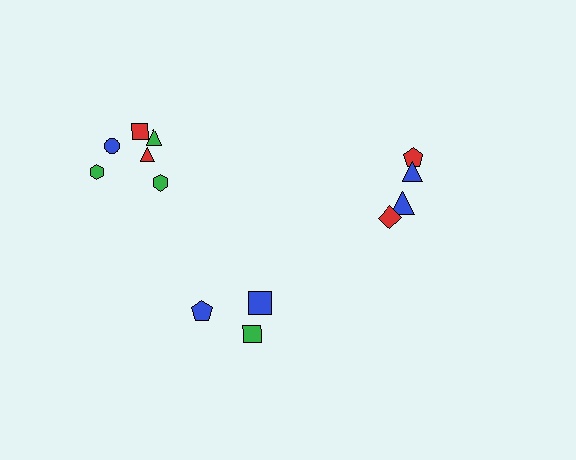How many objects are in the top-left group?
There are 6 objects.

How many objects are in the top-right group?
There are 4 objects.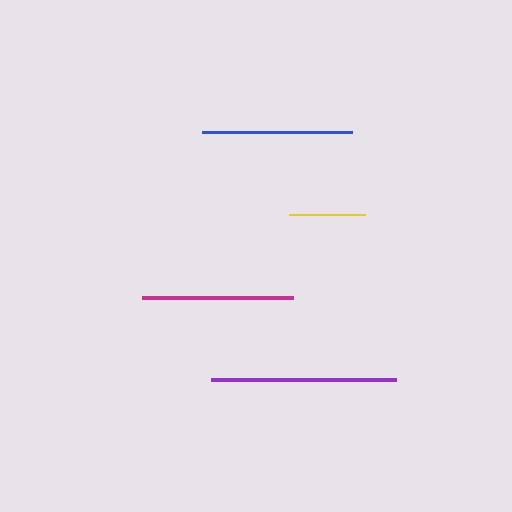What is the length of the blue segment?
The blue segment is approximately 150 pixels long.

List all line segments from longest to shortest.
From longest to shortest: purple, magenta, blue, yellow.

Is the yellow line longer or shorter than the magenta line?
The magenta line is longer than the yellow line.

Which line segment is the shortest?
The yellow line is the shortest at approximately 76 pixels.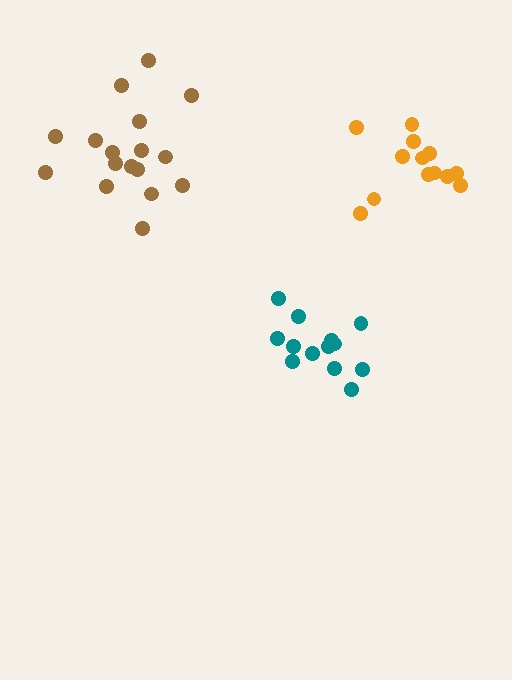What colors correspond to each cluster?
The clusters are colored: teal, orange, brown.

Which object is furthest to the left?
The brown cluster is leftmost.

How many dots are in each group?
Group 1: 13 dots, Group 2: 13 dots, Group 3: 17 dots (43 total).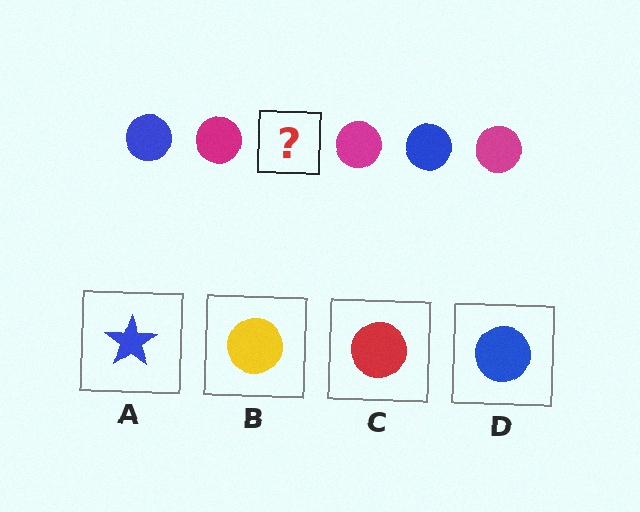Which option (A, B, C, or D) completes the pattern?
D.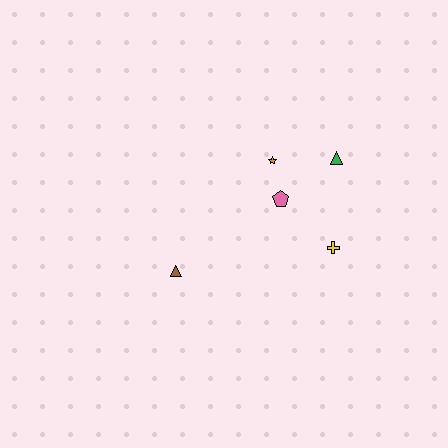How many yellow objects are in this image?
There is 1 yellow object.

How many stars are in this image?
There is 1 star.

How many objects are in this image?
There are 5 objects.